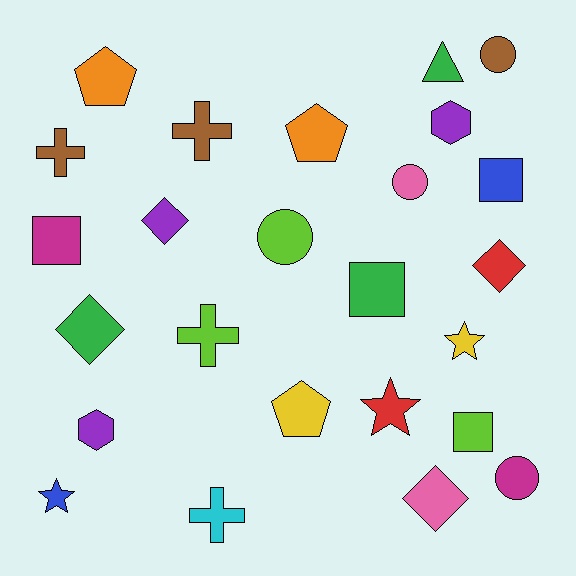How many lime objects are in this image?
There are 3 lime objects.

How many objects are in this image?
There are 25 objects.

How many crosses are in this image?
There are 4 crosses.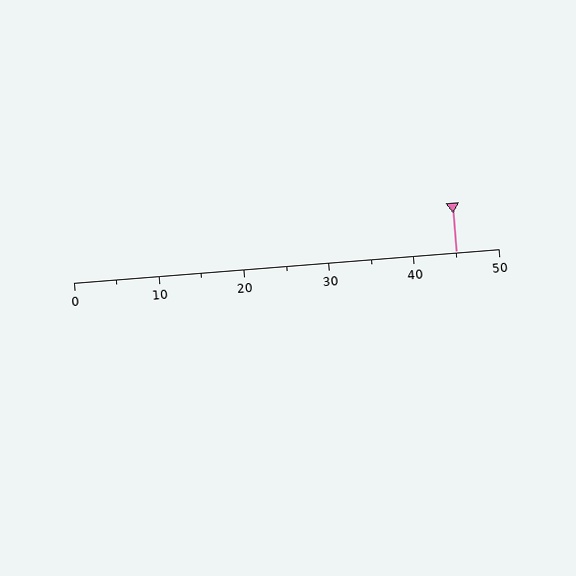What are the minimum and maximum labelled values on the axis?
The axis runs from 0 to 50.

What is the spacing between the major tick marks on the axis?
The major ticks are spaced 10 apart.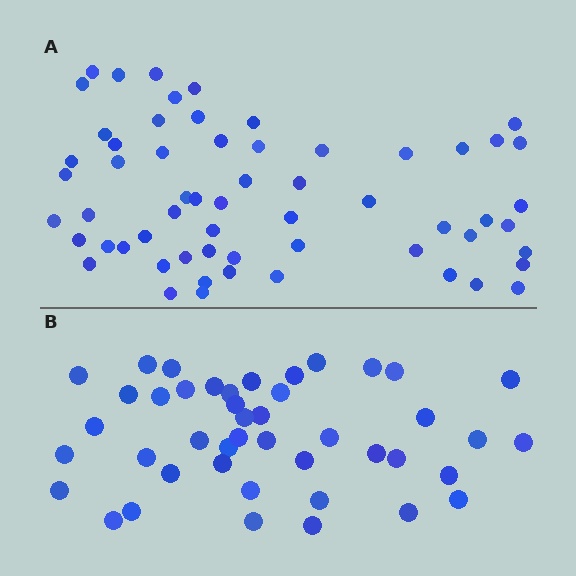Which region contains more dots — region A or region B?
Region A (the top region) has more dots.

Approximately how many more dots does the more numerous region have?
Region A has approximately 15 more dots than region B.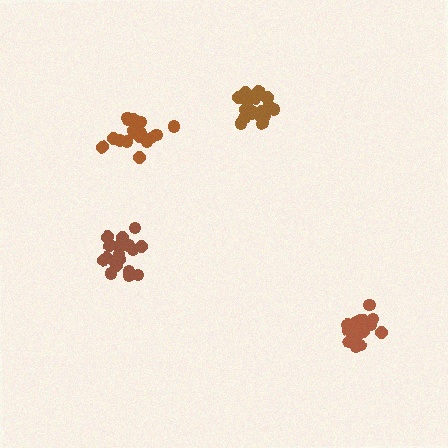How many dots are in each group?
Group 1: 21 dots, Group 2: 20 dots, Group 3: 20 dots, Group 4: 21 dots (82 total).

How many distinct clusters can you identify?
There are 4 distinct clusters.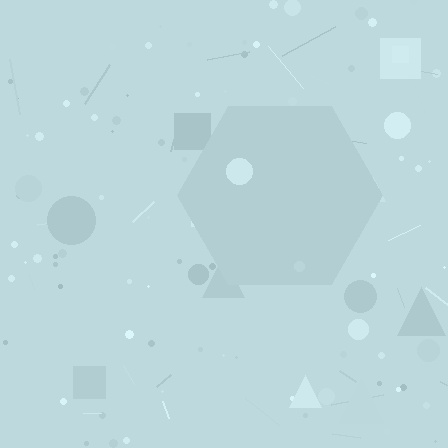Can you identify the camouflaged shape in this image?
The camouflaged shape is a hexagon.